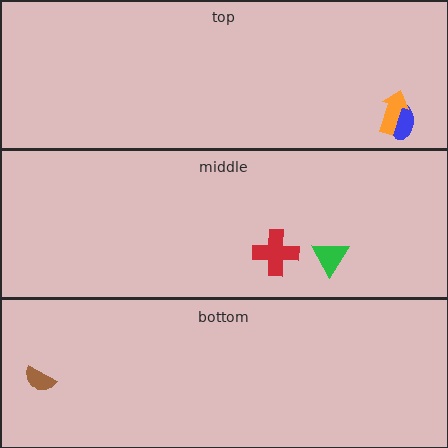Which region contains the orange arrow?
The top region.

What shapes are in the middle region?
The green triangle, the red cross.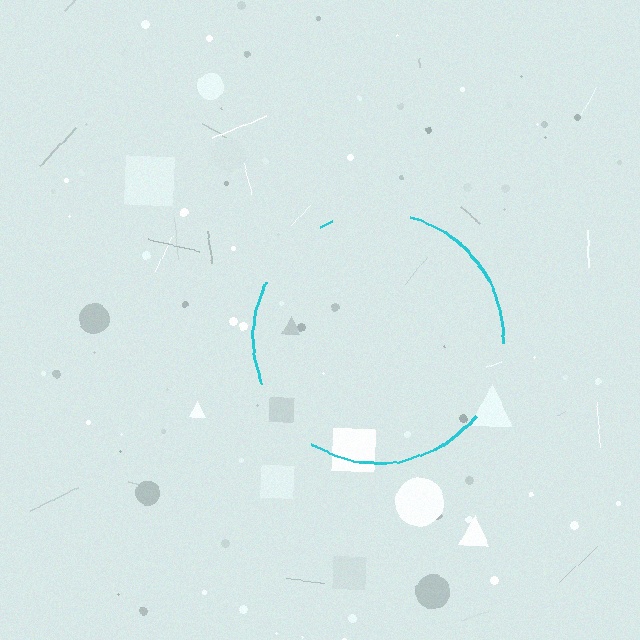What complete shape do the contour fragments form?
The contour fragments form a circle.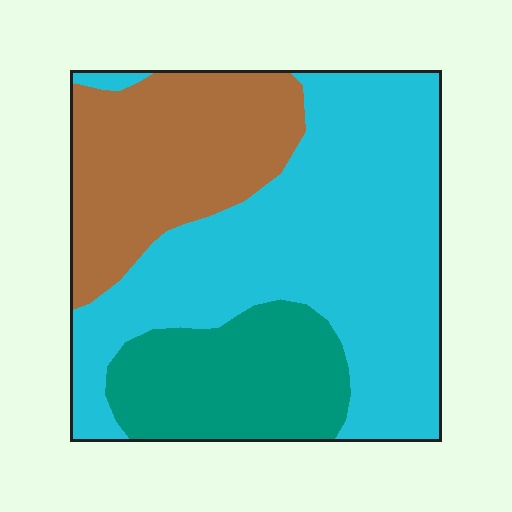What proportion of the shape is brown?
Brown covers 26% of the shape.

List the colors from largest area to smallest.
From largest to smallest: cyan, brown, teal.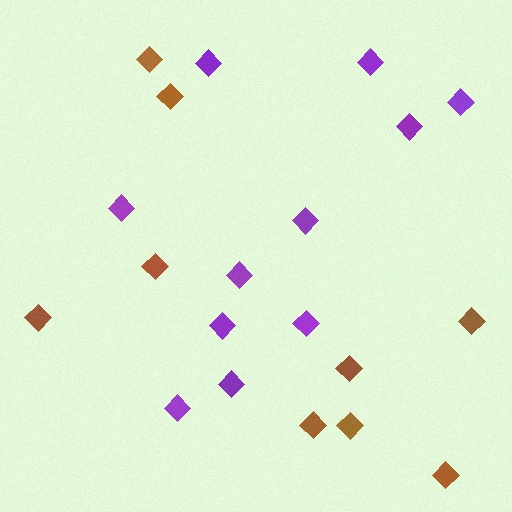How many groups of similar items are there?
There are 2 groups: one group of purple diamonds (11) and one group of brown diamonds (9).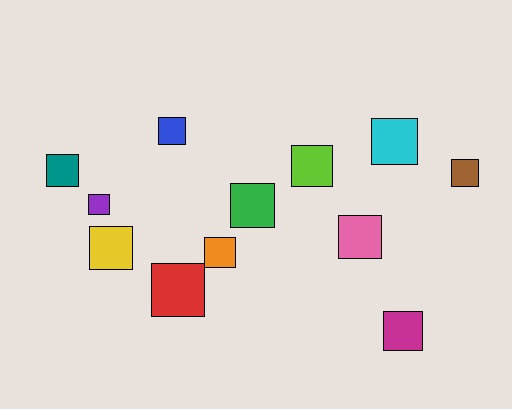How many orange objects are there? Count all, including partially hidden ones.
There is 1 orange object.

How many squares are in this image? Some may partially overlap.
There are 12 squares.